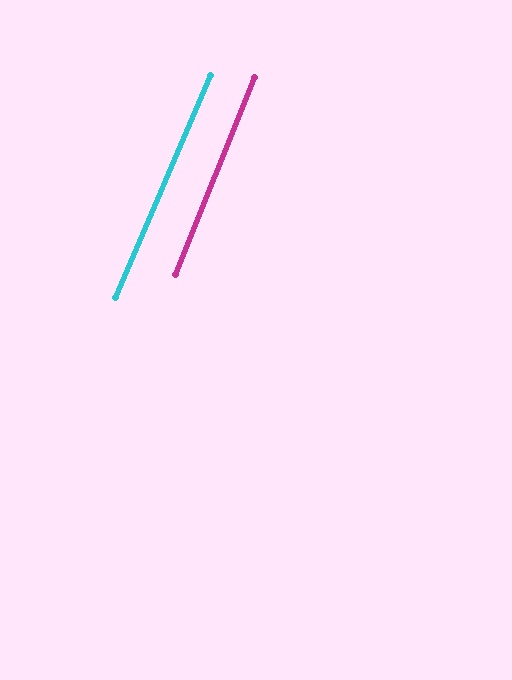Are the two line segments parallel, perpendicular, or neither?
Parallel — their directions differ by only 1.5°.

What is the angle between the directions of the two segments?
Approximately 2 degrees.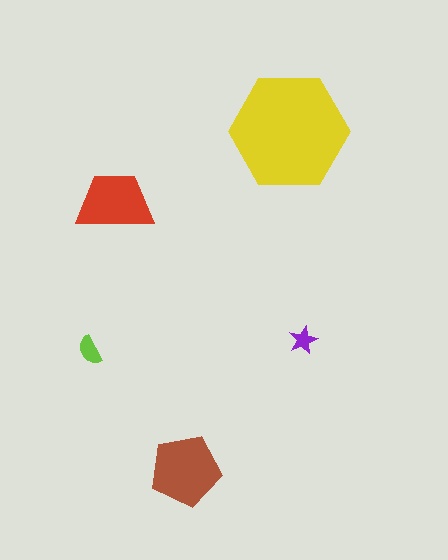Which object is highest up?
The yellow hexagon is topmost.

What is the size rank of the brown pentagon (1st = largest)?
2nd.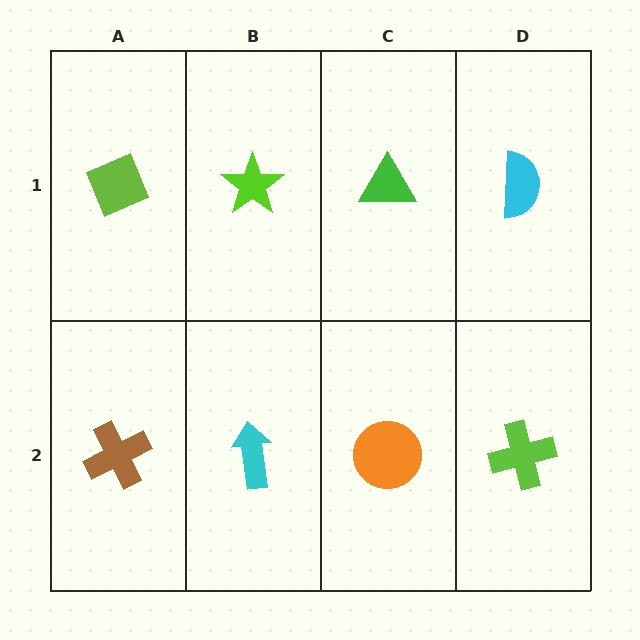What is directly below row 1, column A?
A brown cross.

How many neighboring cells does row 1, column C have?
3.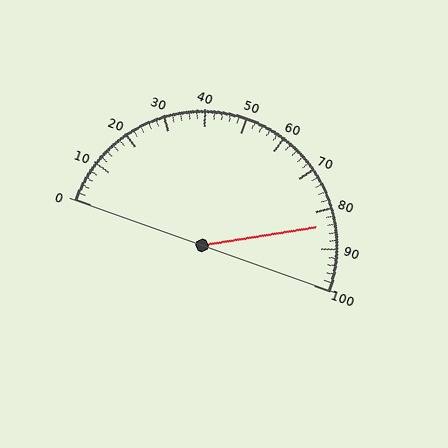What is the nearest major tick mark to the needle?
The nearest major tick mark is 80.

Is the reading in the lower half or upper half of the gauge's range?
The reading is in the upper half of the range (0 to 100).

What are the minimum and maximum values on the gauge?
The gauge ranges from 0 to 100.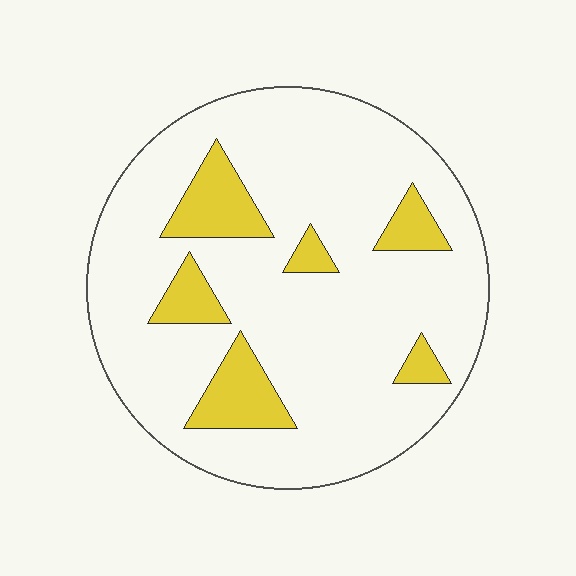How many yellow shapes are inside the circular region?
6.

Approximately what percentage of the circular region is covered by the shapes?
Approximately 15%.